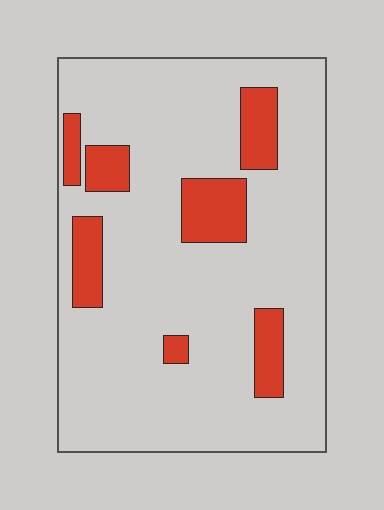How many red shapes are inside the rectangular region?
7.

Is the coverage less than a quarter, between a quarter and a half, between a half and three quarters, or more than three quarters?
Less than a quarter.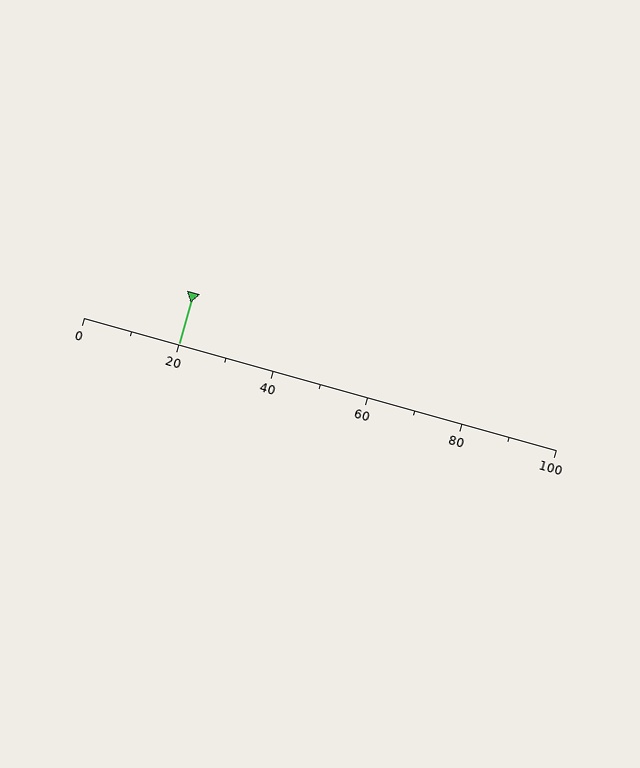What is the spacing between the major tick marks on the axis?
The major ticks are spaced 20 apart.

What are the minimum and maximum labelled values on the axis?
The axis runs from 0 to 100.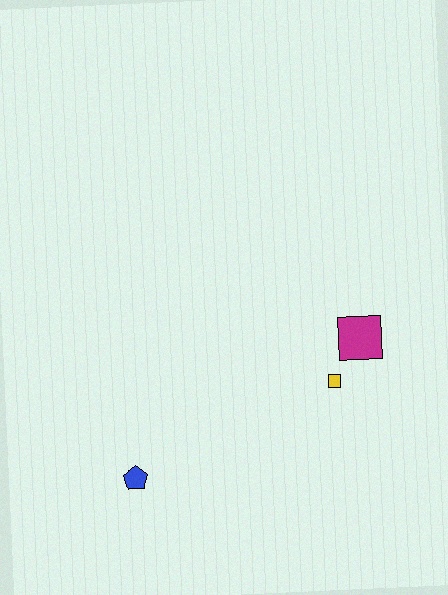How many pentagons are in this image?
There is 1 pentagon.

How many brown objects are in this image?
There are no brown objects.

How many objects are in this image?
There are 3 objects.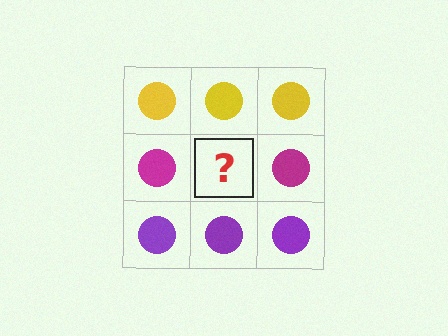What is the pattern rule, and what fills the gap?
The rule is that each row has a consistent color. The gap should be filled with a magenta circle.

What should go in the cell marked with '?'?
The missing cell should contain a magenta circle.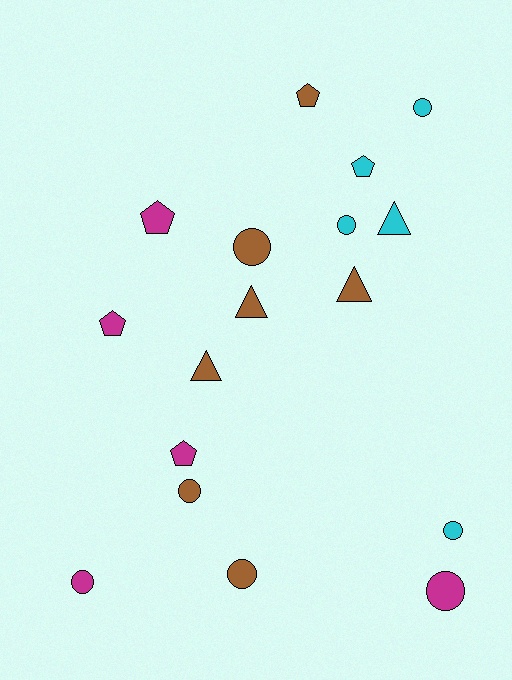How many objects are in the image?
There are 17 objects.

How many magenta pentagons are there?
There are 3 magenta pentagons.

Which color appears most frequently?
Brown, with 7 objects.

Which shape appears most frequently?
Circle, with 8 objects.